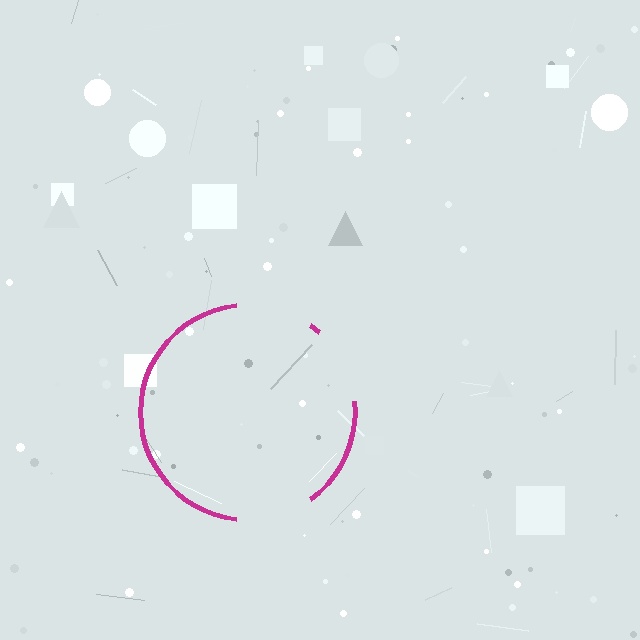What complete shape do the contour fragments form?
The contour fragments form a circle.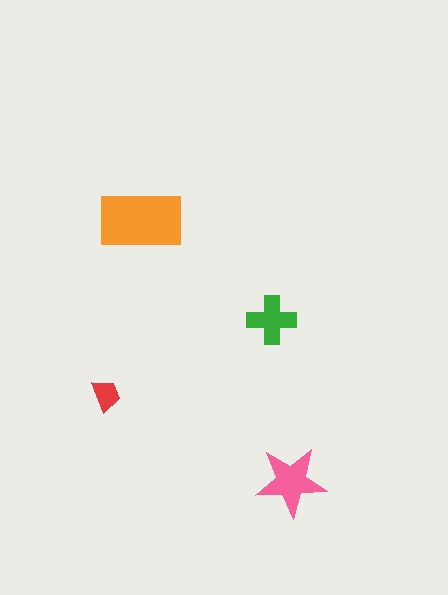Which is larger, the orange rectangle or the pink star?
The orange rectangle.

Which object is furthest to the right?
The pink star is rightmost.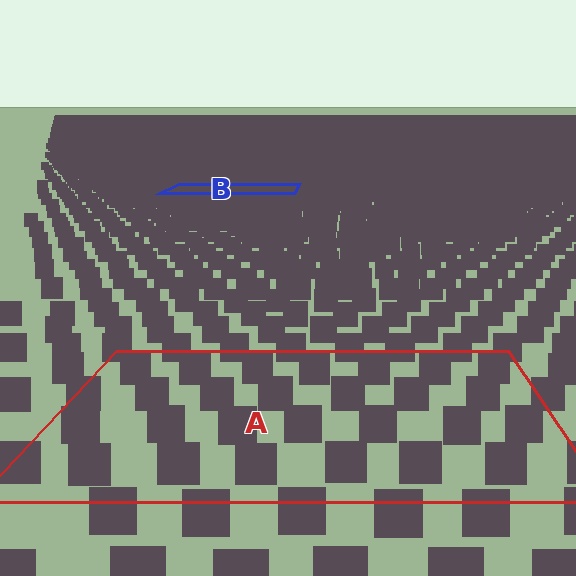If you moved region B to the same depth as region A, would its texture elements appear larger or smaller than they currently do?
They would appear larger. At a closer depth, the same texture elements are projected at a bigger on-screen size.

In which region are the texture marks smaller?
The texture marks are smaller in region B, because it is farther away.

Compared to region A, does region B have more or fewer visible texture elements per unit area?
Region B has more texture elements per unit area — they are packed more densely because it is farther away.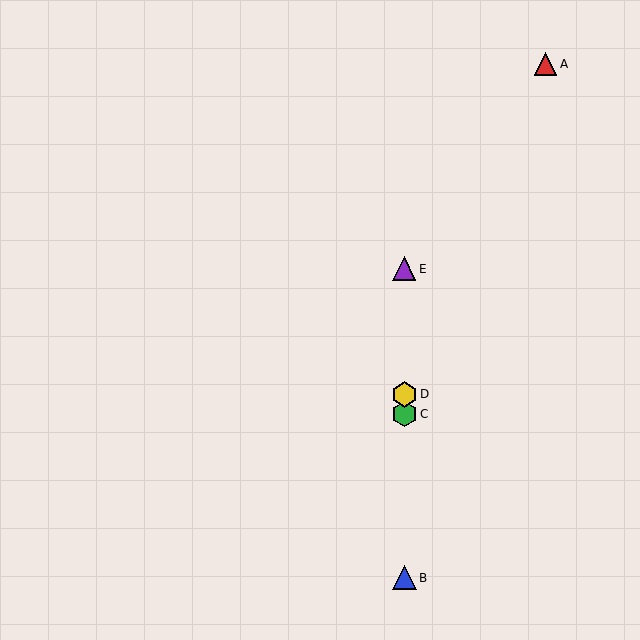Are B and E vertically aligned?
Yes, both are at x≈404.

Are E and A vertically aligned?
No, E is at x≈404 and A is at x≈545.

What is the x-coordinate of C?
Object C is at x≈404.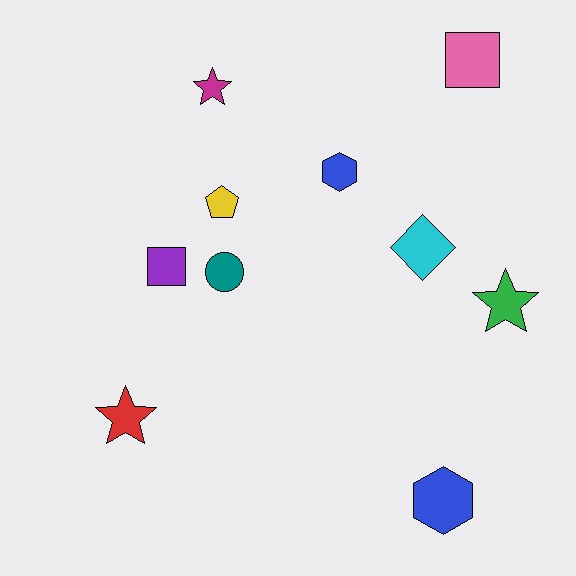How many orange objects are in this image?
There are no orange objects.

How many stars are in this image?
There are 3 stars.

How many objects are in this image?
There are 10 objects.